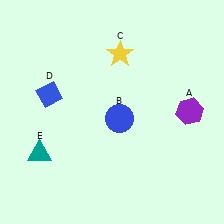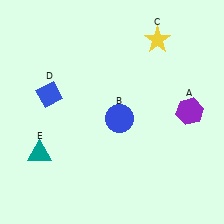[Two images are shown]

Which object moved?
The yellow star (C) moved right.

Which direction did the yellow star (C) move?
The yellow star (C) moved right.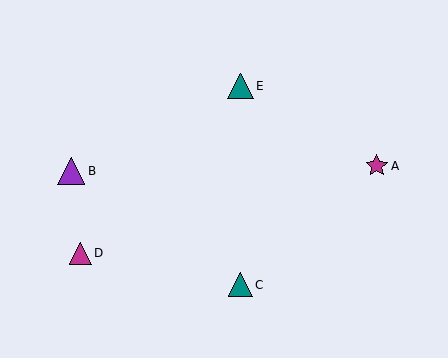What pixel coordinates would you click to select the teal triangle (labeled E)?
Click at (240, 86) to select the teal triangle E.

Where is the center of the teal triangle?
The center of the teal triangle is at (240, 86).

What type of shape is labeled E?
Shape E is a teal triangle.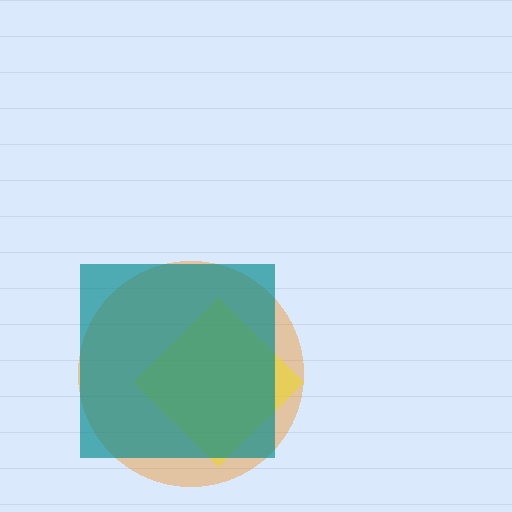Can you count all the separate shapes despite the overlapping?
Yes, there are 3 separate shapes.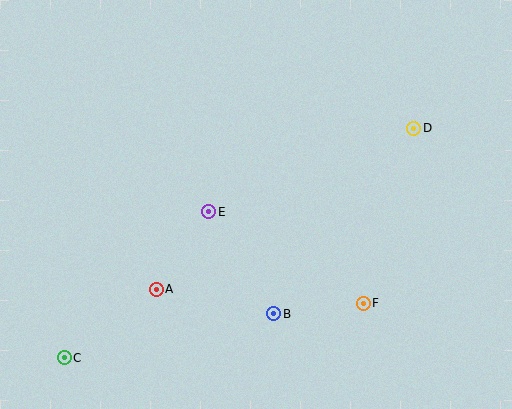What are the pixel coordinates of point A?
Point A is at (156, 289).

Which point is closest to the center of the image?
Point E at (209, 212) is closest to the center.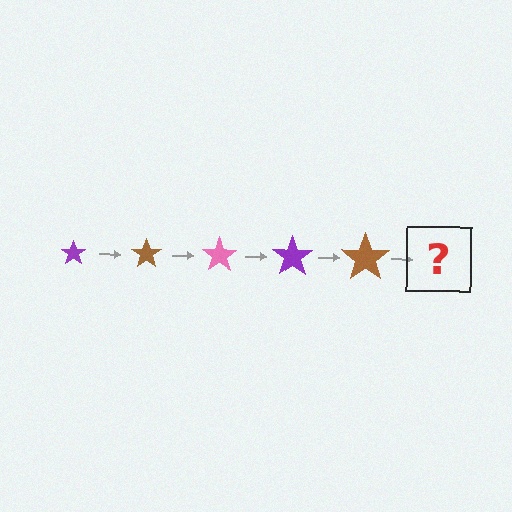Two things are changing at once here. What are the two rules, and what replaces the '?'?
The two rules are that the star grows larger each step and the color cycles through purple, brown, and pink. The '?' should be a pink star, larger than the previous one.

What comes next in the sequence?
The next element should be a pink star, larger than the previous one.